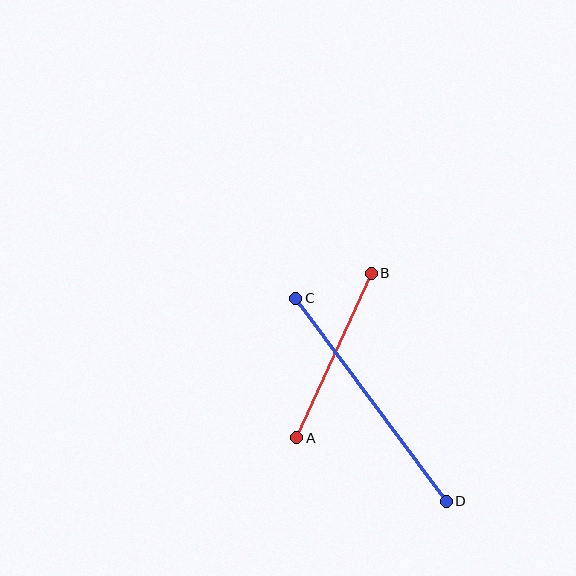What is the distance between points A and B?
The distance is approximately 181 pixels.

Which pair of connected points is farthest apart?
Points C and D are farthest apart.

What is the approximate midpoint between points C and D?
The midpoint is at approximately (371, 400) pixels.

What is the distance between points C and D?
The distance is approximately 253 pixels.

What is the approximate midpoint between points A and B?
The midpoint is at approximately (334, 356) pixels.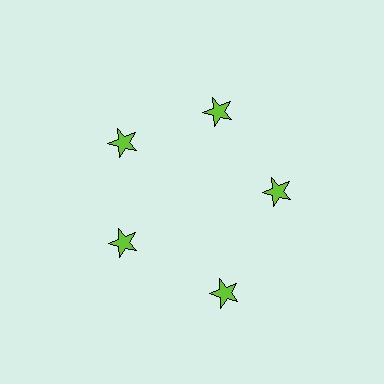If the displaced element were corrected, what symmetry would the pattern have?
It would have 5-fold rotational symmetry — the pattern would map onto itself every 72 degrees.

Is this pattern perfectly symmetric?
No. The 5 lime stars are arranged in a ring, but one element near the 5 o'clock position is pushed outward from the center, breaking the 5-fold rotational symmetry.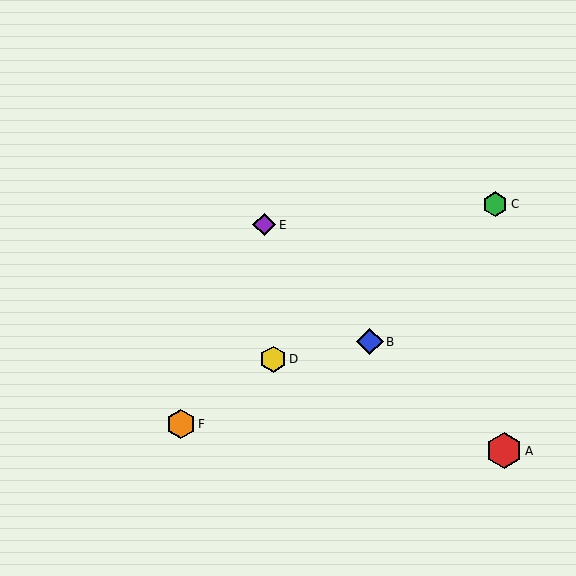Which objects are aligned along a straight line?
Objects C, D, F are aligned along a straight line.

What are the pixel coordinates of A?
Object A is at (504, 451).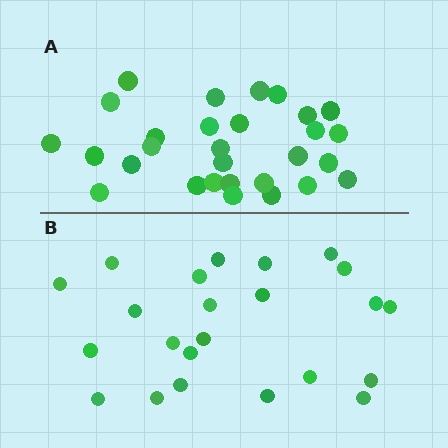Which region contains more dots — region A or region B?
Region A (the top region) has more dots.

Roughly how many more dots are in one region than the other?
Region A has about 6 more dots than region B.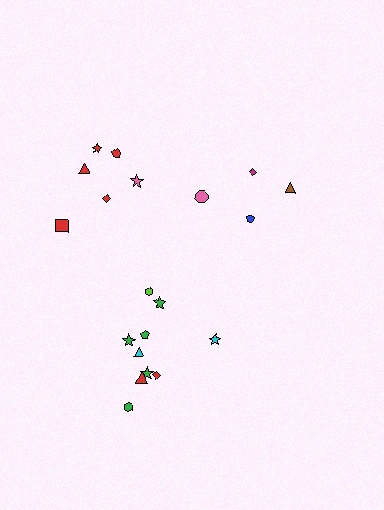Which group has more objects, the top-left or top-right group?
The top-left group.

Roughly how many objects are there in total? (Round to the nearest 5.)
Roughly 20 objects in total.